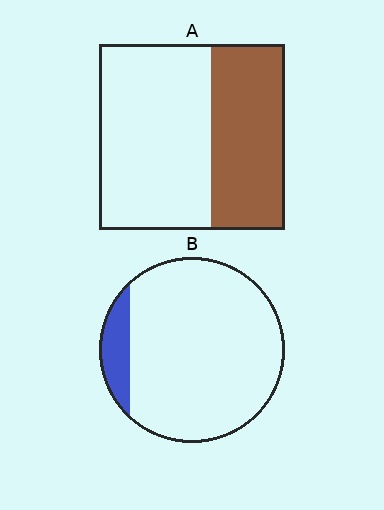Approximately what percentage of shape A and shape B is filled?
A is approximately 40% and B is approximately 10%.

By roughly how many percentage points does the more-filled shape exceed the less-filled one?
By roughly 30 percentage points (A over B).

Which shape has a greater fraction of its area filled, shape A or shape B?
Shape A.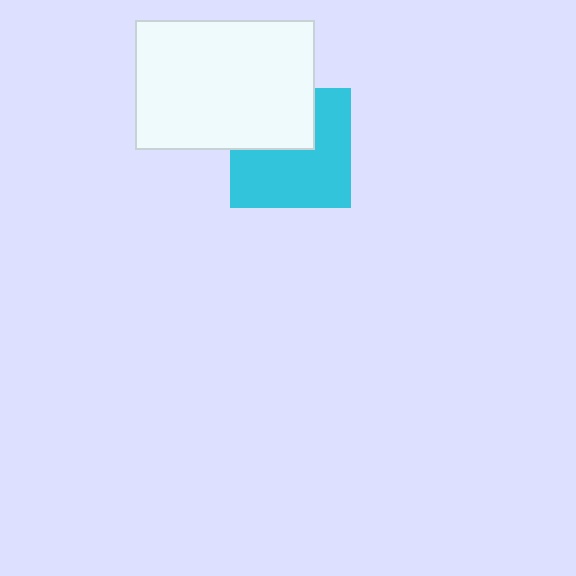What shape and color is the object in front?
The object in front is a white rectangle.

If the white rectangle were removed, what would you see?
You would see the complete cyan square.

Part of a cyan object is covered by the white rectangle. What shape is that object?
It is a square.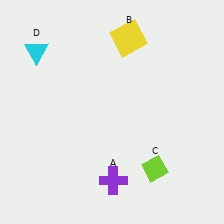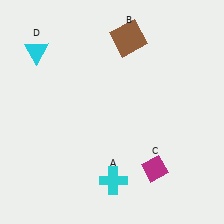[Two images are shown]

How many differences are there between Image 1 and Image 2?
There are 3 differences between the two images.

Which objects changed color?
A changed from purple to cyan. B changed from yellow to brown. C changed from lime to magenta.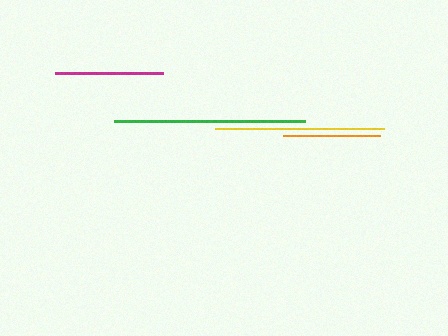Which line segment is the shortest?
The orange line is the shortest at approximately 97 pixels.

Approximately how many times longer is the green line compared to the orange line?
The green line is approximately 2.0 times the length of the orange line.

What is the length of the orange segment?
The orange segment is approximately 97 pixels long.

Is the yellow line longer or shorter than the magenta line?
The yellow line is longer than the magenta line.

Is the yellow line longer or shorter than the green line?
The green line is longer than the yellow line.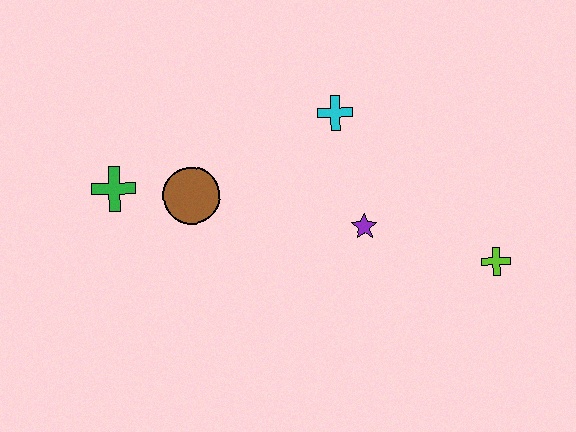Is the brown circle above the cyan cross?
No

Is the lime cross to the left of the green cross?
No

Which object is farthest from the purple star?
The green cross is farthest from the purple star.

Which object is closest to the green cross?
The brown circle is closest to the green cross.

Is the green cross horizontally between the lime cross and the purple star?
No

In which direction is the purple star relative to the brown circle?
The purple star is to the right of the brown circle.